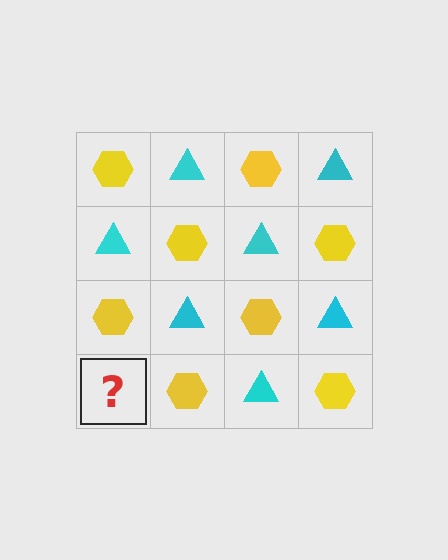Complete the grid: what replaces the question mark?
The question mark should be replaced with a cyan triangle.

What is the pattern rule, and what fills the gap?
The rule is that it alternates yellow hexagon and cyan triangle in a checkerboard pattern. The gap should be filled with a cyan triangle.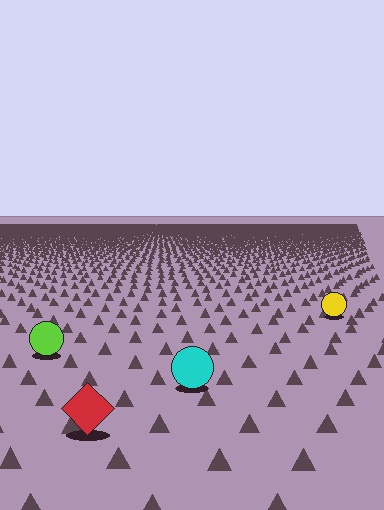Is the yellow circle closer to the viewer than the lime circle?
No. The lime circle is closer — you can tell from the texture gradient: the ground texture is coarser near it.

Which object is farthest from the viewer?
The yellow circle is farthest from the viewer. It appears smaller and the ground texture around it is denser.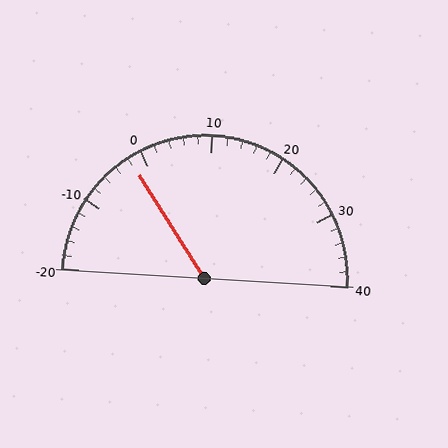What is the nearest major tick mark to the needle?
The nearest major tick mark is 0.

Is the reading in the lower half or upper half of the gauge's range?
The reading is in the lower half of the range (-20 to 40).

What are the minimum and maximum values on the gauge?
The gauge ranges from -20 to 40.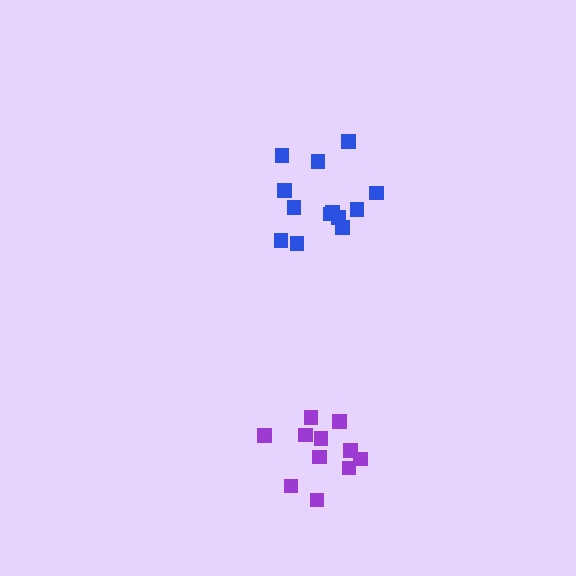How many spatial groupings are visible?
There are 2 spatial groupings.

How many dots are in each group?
Group 1: 13 dots, Group 2: 11 dots (24 total).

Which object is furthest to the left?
The purple cluster is leftmost.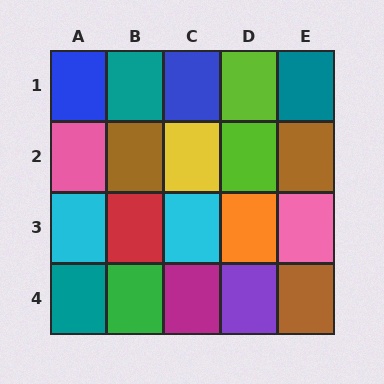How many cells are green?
1 cell is green.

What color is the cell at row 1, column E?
Teal.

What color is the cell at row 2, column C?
Yellow.